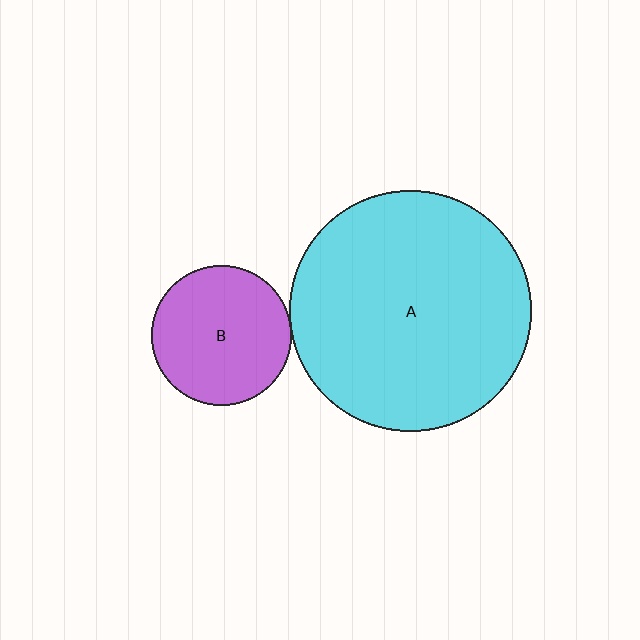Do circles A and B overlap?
Yes.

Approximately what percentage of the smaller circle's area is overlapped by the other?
Approximately 5%.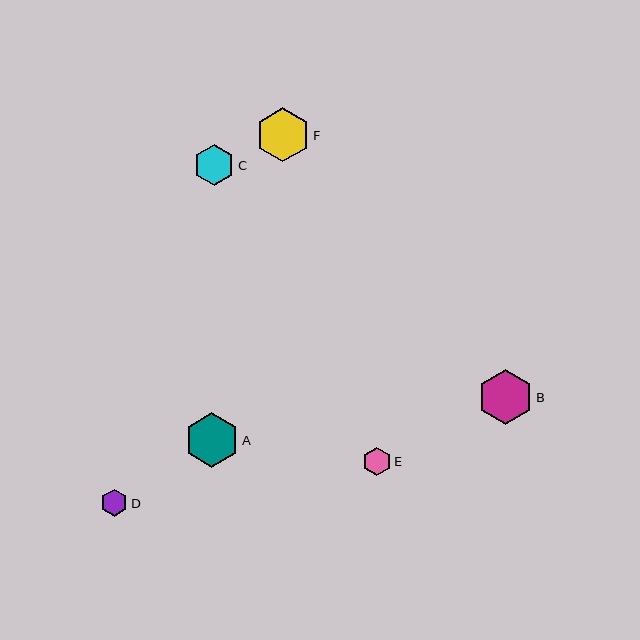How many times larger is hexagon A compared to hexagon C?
Hexagon A is approximately 1.3 times the size of hexagon C.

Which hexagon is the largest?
Hexagon B is the largest with a size of approximately 55 pixels.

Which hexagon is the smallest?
Hexagon D is the smallest with a size of approximately 27 pixels.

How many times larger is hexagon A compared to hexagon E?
Hexagon A is approximately 1.9 times the size of hexagon E.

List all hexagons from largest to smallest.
From largest to smallest: B, A, F, C, E, D.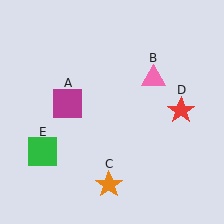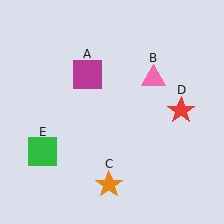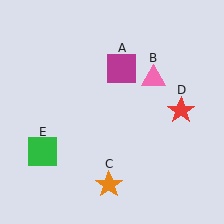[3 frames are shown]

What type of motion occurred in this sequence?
The magenta square (object A) rotated clockwise around the center of the scene.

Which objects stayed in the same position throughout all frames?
Pink triangle (object B) and orange star (object C) and red star (object D) and green square (object E) remained stationary.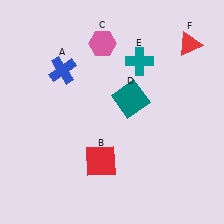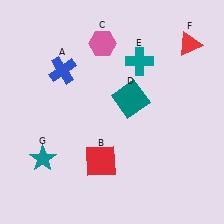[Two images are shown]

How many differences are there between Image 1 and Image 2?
There is 1 difference between the two images.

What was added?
A teal star (G) was added in Image 2.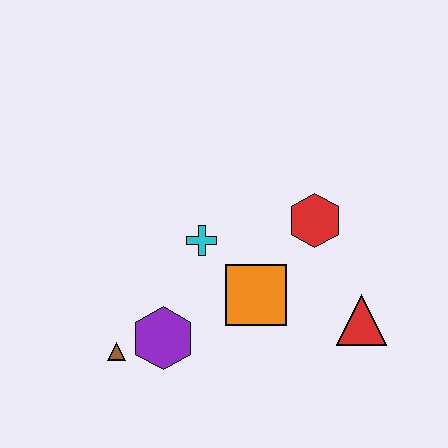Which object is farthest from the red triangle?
The brown triangle is farthest from the red triangle.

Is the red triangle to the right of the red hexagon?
Yes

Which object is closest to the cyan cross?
The orange square is closest to the cyan cross.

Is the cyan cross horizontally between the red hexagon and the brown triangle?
Yes